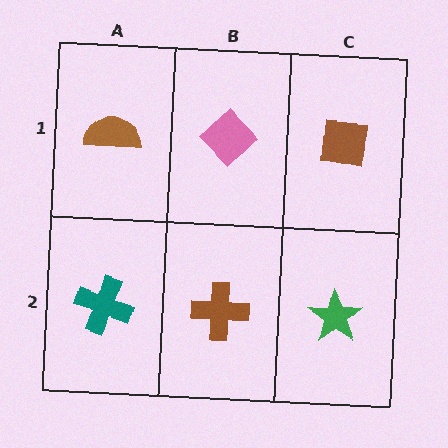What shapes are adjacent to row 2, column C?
A brown square (row 1, column C), a brown cross (row 2, column B).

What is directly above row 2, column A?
A brown semicircle.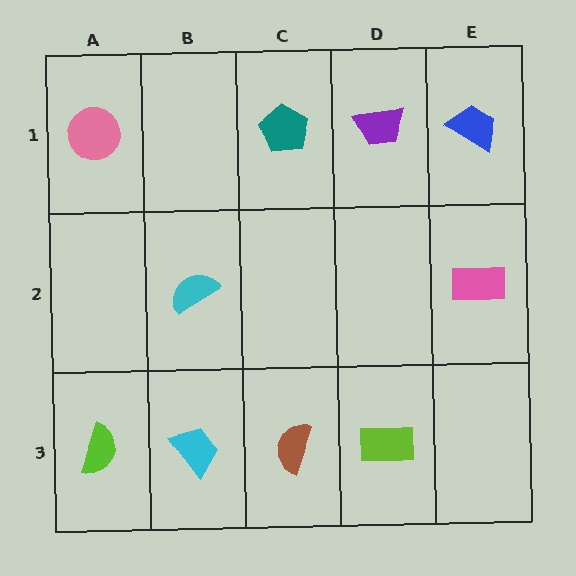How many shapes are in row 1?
4 shapes.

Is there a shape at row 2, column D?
No, that cell is empty.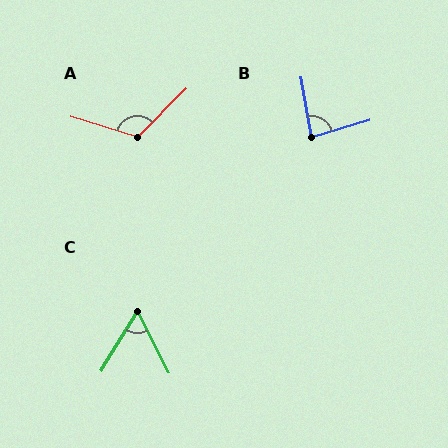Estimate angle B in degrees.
Approximately 83 degrees.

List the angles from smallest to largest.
C (58°), B (83°), A (117°).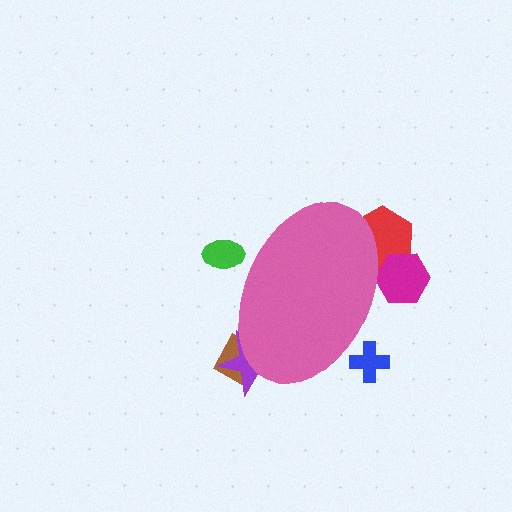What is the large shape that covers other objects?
A pink ellipse.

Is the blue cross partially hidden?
Yes, the blue cross is partially hidden behind the pink ellipse.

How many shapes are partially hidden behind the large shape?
6 shapes are partially hidden.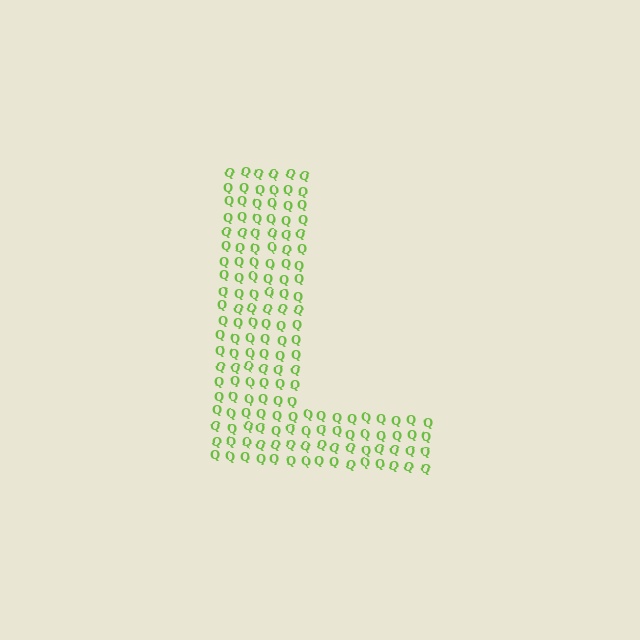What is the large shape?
The large shape is the letter L.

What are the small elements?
The small elements are letter Q's.